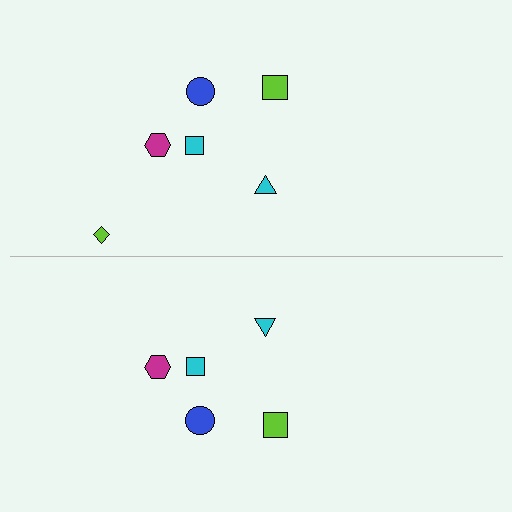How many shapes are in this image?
There are 11 shapes in this image.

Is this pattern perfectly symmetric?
No, the pattern is not perfectly symmetric. A lime diamond is missing from the bottom side.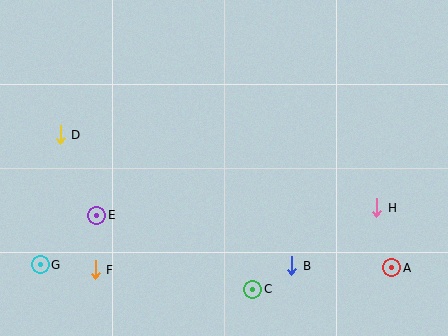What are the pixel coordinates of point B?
Point B is at (292, 266).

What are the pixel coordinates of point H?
Point H is at (377, 208).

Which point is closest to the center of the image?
Point B at (292, 266) is closest to the center.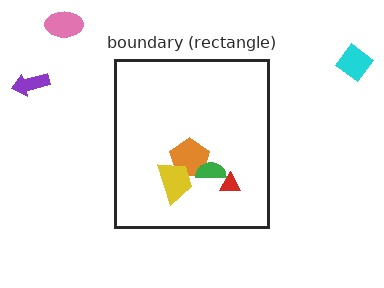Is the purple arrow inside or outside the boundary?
Outside.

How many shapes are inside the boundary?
4 inside, 3 outside.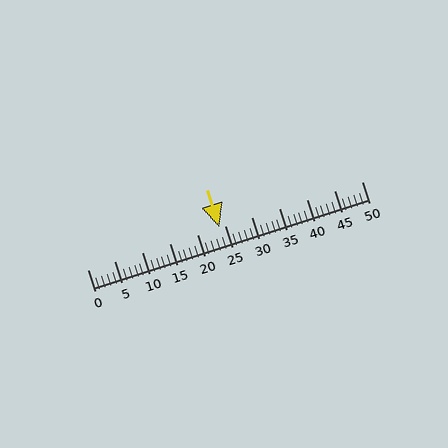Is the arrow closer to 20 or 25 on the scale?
The arrow is closer to 25.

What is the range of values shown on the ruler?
The ruler shows values from 0 to 50.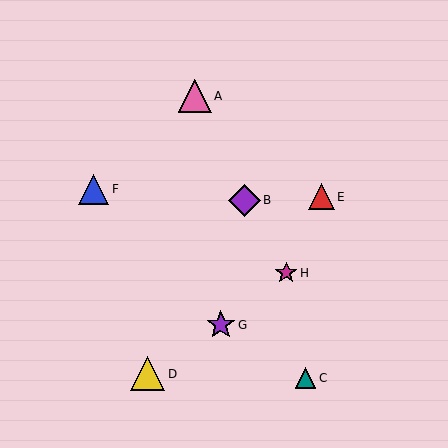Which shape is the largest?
The yellow triangle (labeled D) is the largest.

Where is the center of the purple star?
The center of the purple star is at (221, 325).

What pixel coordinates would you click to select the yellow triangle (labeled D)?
Click at (148, 374) to select the yellow triangle D.